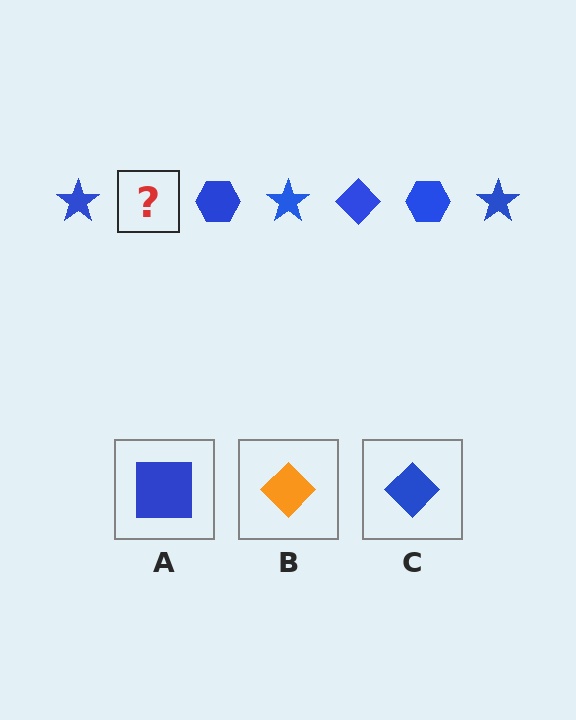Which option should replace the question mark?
Option C.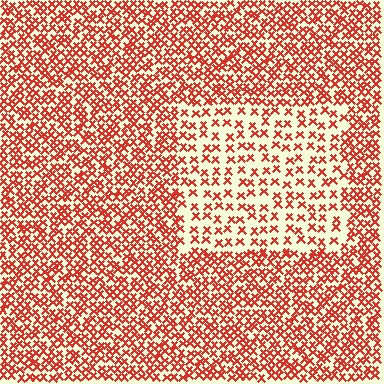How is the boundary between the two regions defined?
The boundary is defined by a change in element density (approximately 2.1x ratio). All elements are the same color, size, and shape.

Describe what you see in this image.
The image contains small red elements arranged at two different densities. A rectangle-shaped region is visible where the elements are less densely packed than the surrounding area.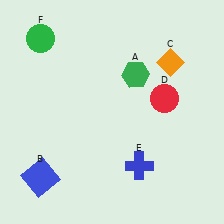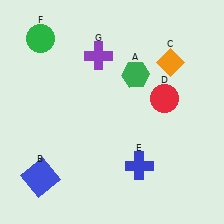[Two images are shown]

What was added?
A purple cross (G) was added in Image 2.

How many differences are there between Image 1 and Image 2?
There is 1 difference between the two images.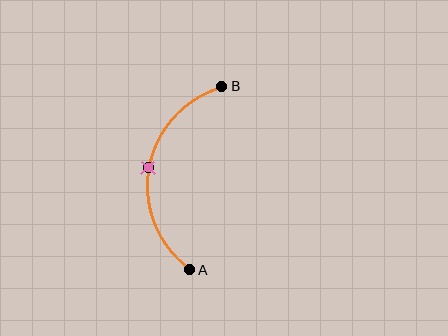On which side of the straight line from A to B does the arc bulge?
The arc bulges to the left of the straight line connecting A and B.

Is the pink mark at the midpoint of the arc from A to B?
Yes. The pink mark lies on the arc at equal arc-length from both A and B — it is the arc midpoint.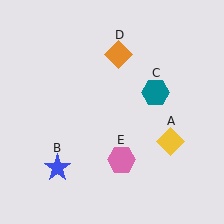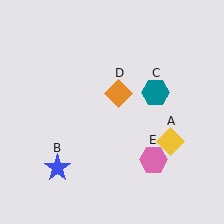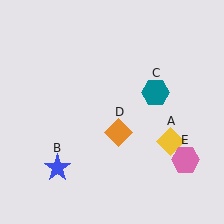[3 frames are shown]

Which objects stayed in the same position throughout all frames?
Yellow diamond (object A) and blue star (object B) and teal hexagon (object C) remained stationary.